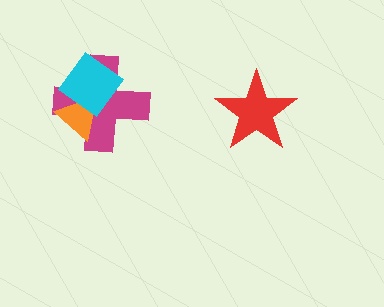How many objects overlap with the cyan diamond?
2 objects overlap with the cyan diamond.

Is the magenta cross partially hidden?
Yes, it is partially covered by another shape.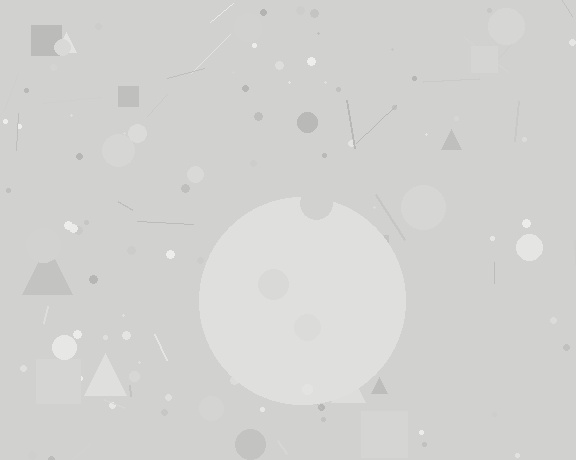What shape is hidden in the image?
A circle is hidden in the image.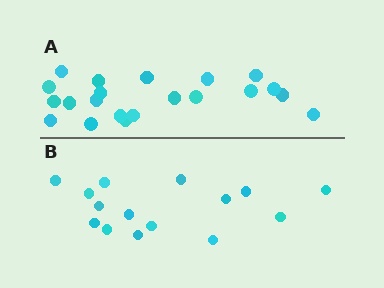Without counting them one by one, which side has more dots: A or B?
Region A (the top region) has more dots.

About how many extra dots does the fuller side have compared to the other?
Region A has about 6 more dots than region B.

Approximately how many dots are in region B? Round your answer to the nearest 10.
About 20 dots. (The exact count is 15, which rounds to 20.)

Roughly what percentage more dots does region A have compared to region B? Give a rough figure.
About 40% more.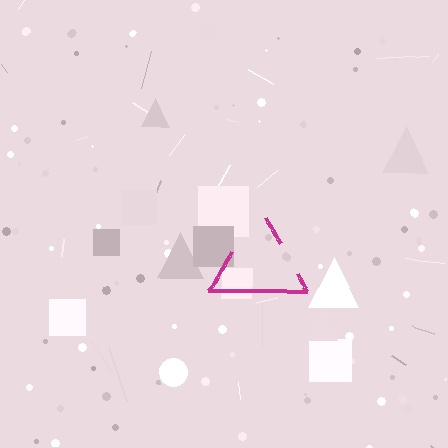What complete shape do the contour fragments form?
The contour fragments form a triangle.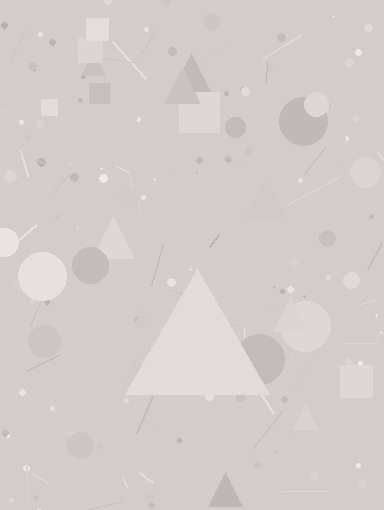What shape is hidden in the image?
A triangle is hidden in the image.